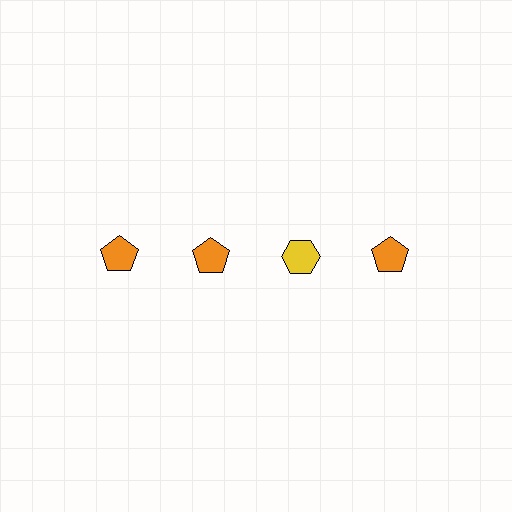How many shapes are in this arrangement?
There are 4 shapes arranged in a grid pattern.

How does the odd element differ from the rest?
It differs in both color (yellow instead of orange) and shape (hexagon instead of pentagon).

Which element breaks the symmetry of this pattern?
The yellow hexagon in the top row, center column breaks the symmetry. All other shapes are orange pentagons.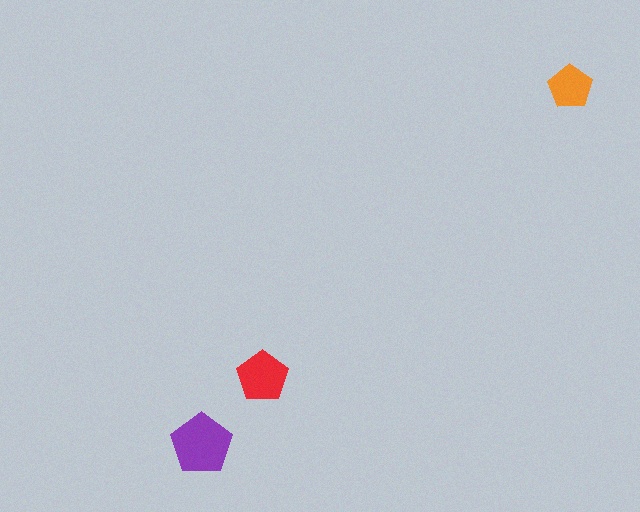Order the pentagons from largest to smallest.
the purple one, the red one, the orange one.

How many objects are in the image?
There are 3 objects in the image.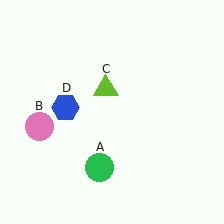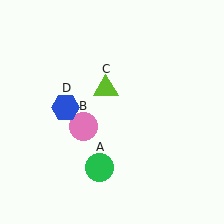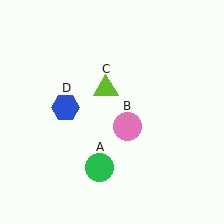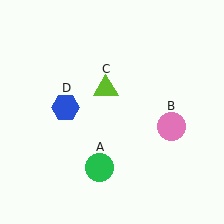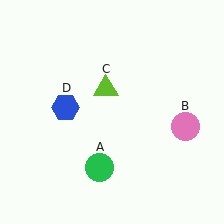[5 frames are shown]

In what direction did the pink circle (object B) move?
The pink circle (object B) moved right.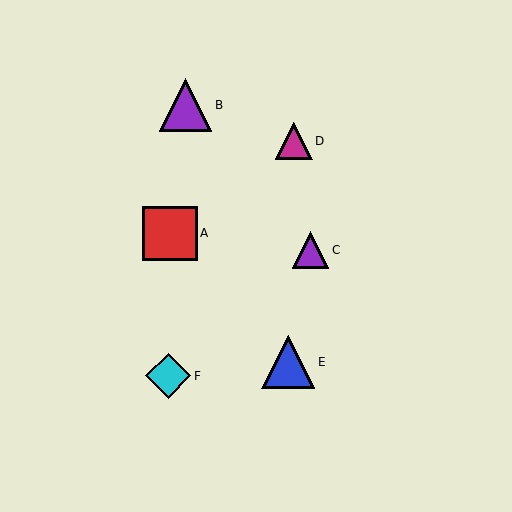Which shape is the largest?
The red square (labeled A) is the largest.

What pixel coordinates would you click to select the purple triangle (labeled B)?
Click at (186, 105) to select the purple triangle B.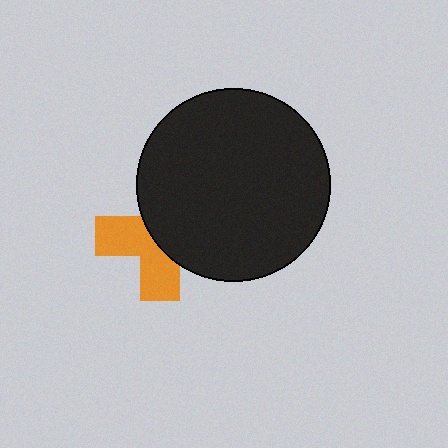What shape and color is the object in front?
The object in front is a black circle.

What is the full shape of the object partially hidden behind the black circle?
The partially hidden object is an orange cross.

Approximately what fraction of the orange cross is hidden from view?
Roughly 55% of the orange cross is hidden behind the black circle.